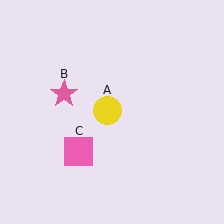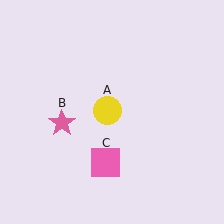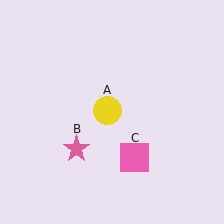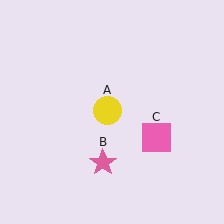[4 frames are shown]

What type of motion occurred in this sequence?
The pink star (object B), pink square (object C) rotated counterclockwise around the center of the scene.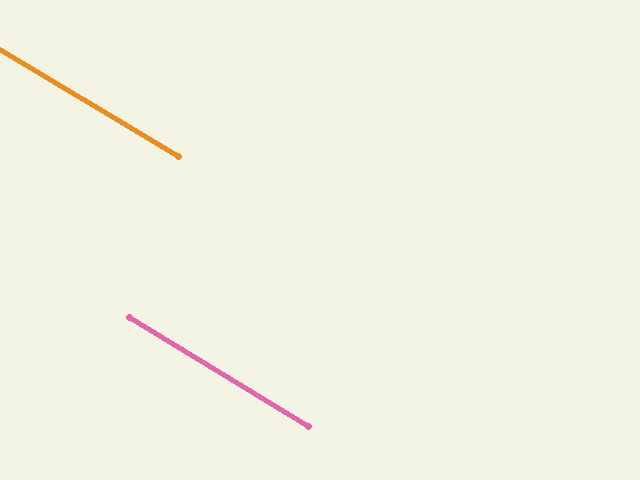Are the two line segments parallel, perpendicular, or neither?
Parallel — their directions differ by only 0.8°.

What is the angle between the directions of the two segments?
Approximately 1 degree.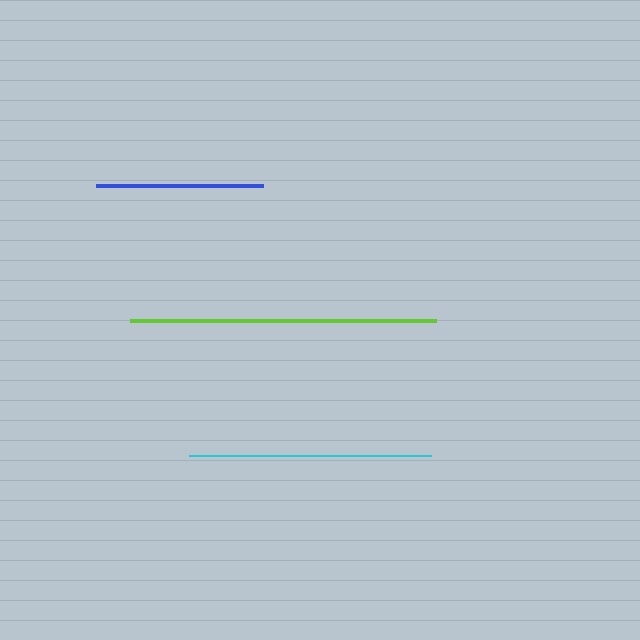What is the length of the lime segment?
The lime segment is approximately 306 pixels long.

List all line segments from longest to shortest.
From longest to shortest: lime, cyan, blue.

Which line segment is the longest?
The lime line is the longest at approximately 306 pixels.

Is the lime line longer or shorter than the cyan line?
The lime line is longer than the cyan line.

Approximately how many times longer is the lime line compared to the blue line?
The lime line is approximately 1.8 times the length of the blue line.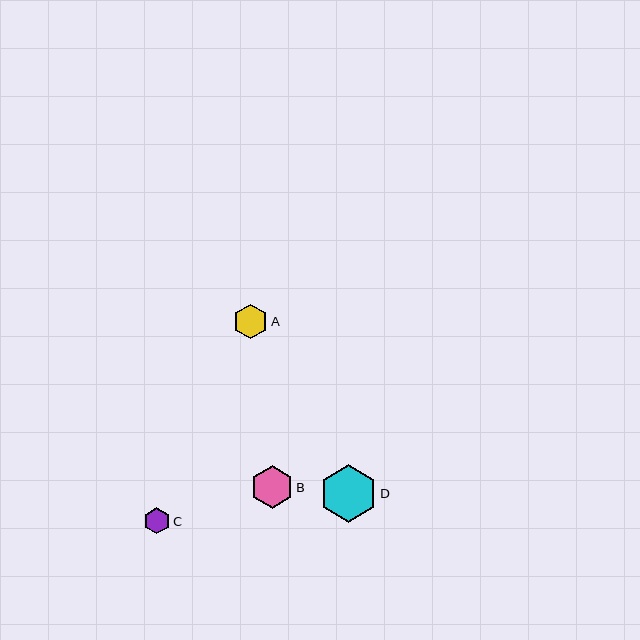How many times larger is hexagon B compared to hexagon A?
Hexagon B is approximately 1.2 times the size of hexagon A.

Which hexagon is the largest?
Hexagon D is the largest with a size of approximately 58 pixels.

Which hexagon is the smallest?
Hexagon C is the smallest with a size of approximately 26 pixels.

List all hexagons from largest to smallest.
From largest to smallest: D, B, A, C.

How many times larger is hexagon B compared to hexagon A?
Hexagon B is approximately 1.2 times the size of hexagon A.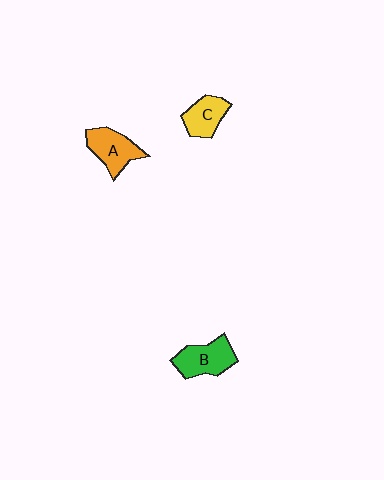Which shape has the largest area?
Shape B (green).